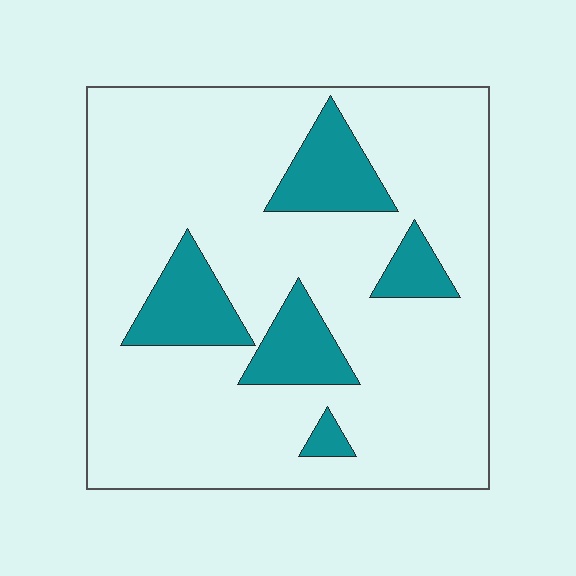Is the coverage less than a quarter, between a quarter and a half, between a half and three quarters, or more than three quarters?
Less than a quarter.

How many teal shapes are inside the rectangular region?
5.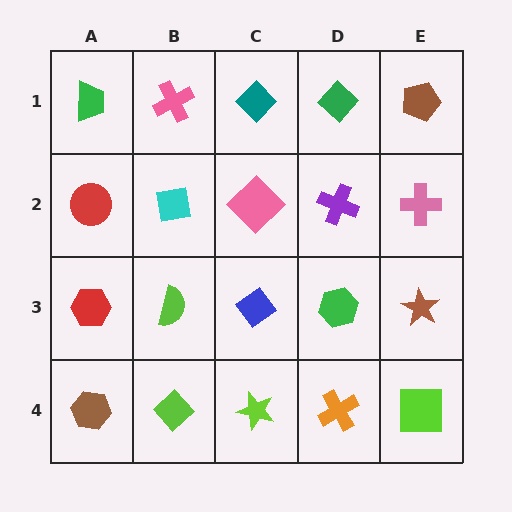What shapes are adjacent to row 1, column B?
A cyan square (row 2, column B), a green trapezoid (row 1, column A), a teal diamond (row 1, column C).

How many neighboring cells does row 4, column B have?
3.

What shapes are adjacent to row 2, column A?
A green trapezoid (row 1, column A), a red hexagon (row 3, column A), a cyan square (row 2, column B).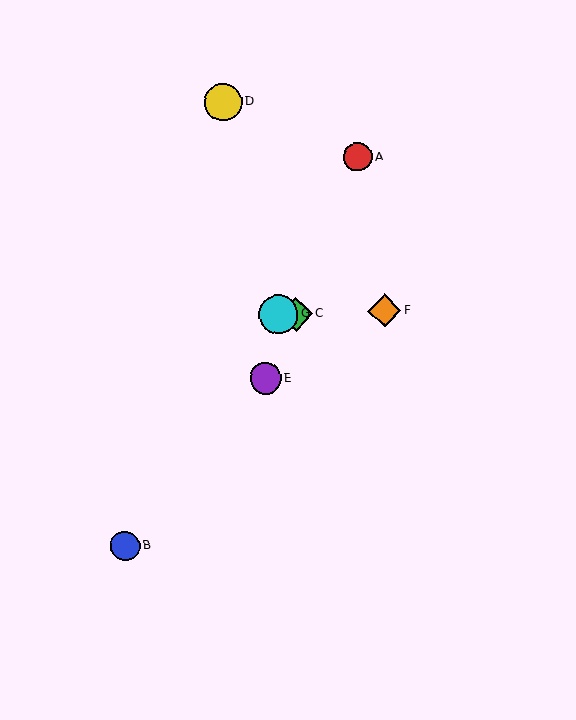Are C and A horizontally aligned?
No, C is at y≈314 and A is at y≈157.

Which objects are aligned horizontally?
Objects C, F, G are aligned horizontally.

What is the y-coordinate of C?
Object C is at y≈314.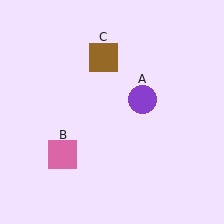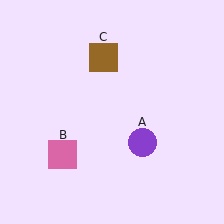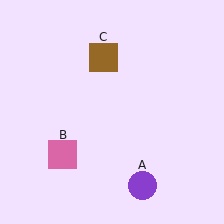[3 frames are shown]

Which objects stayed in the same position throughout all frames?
Pink square (object B) and brown square (object C) remained stationary.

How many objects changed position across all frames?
1 object changed position: purple circle (object A).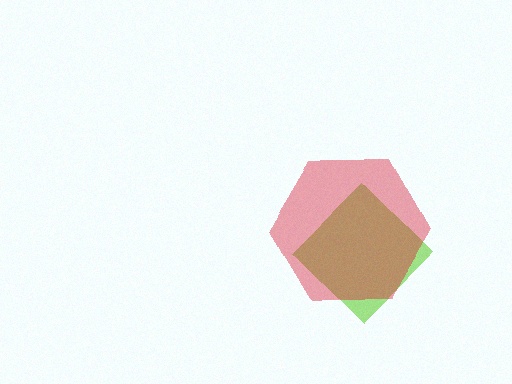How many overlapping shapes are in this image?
There are 2 overlapping shapes in the image.